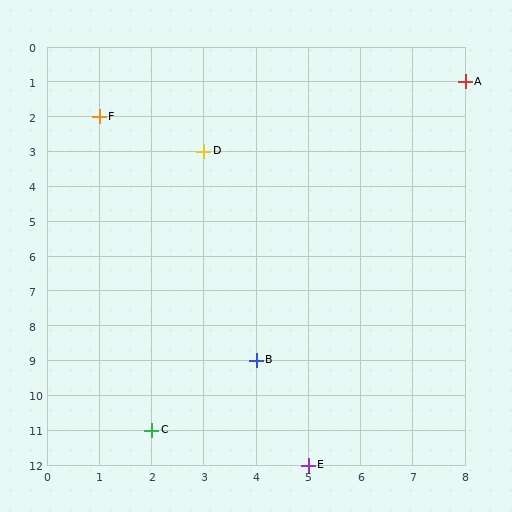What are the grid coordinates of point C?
Point C is at grid coordinates (2, 11).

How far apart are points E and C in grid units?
Points E and C are 3 columns and 1 row apart (about 3.2 grid units diagonally).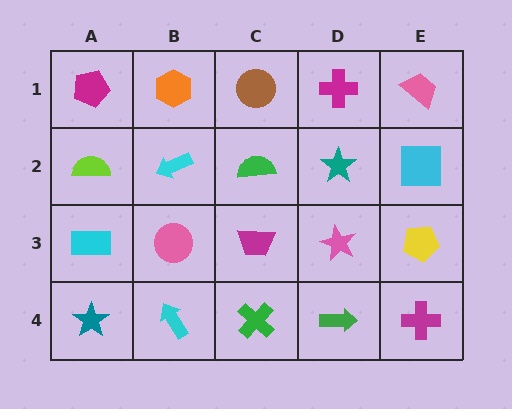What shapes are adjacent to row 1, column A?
A lime semicircle (row 2, column A), an orange hexagon (row 1, column B).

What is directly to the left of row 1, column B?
A magenta pentagon.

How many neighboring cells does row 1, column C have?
3.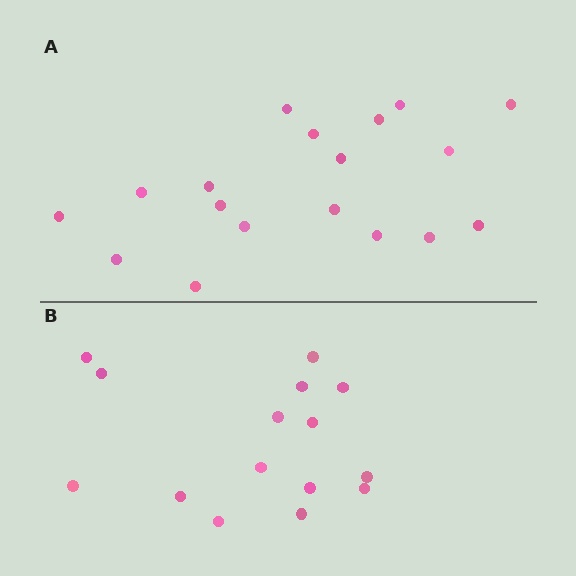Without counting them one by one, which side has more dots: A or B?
Region A (the top region) has more dots.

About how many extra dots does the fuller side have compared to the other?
Region A has just a few more — roughly 2 or 3 more dots than region B.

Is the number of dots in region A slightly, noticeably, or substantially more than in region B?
Region A has only slightly more — the two regions are fairly close. The ratio is roughly 1.2 to 1.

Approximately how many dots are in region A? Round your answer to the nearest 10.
About 20 dots. (The exact count is 18, which rounds to 20.)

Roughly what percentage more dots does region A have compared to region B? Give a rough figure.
About 20% more.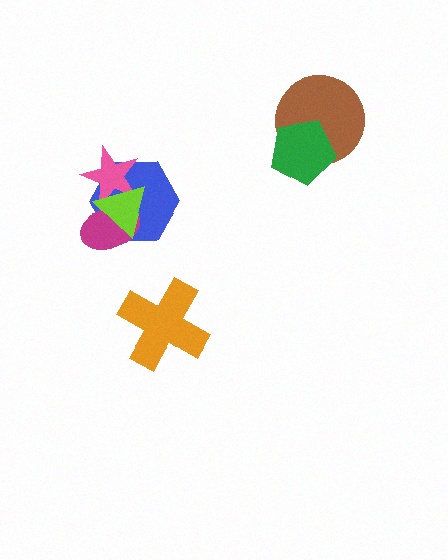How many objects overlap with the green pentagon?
1 object overlaps with the green pentagon.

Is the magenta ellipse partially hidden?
Yes, it is partially covered by another shape.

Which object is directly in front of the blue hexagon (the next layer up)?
The pink star is directly in front of the blue hexagon.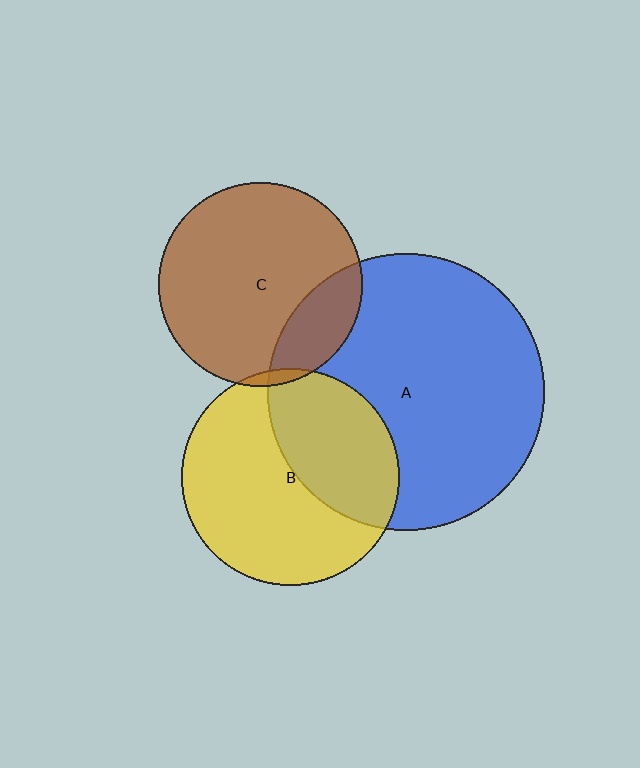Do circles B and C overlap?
Yes.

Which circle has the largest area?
Circle A (blue).